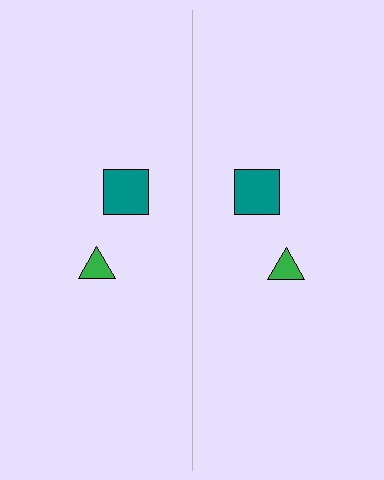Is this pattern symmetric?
Yes, this pattern has bilateral (reflection) symmetry.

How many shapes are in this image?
There are 4 shapes in this image.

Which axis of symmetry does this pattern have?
The pattern has a vertical axis of symmetry running through the center of the image.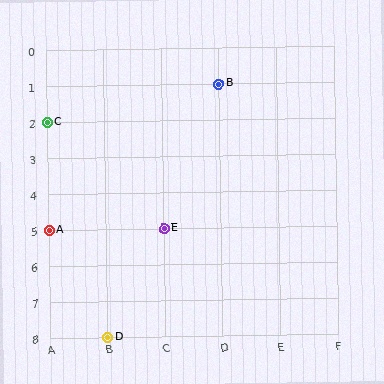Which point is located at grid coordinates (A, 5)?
Point A is at (A, 5).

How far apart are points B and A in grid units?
Points B and A are 3 columns and 4 rows apart (about 5.0 grid units diagonally).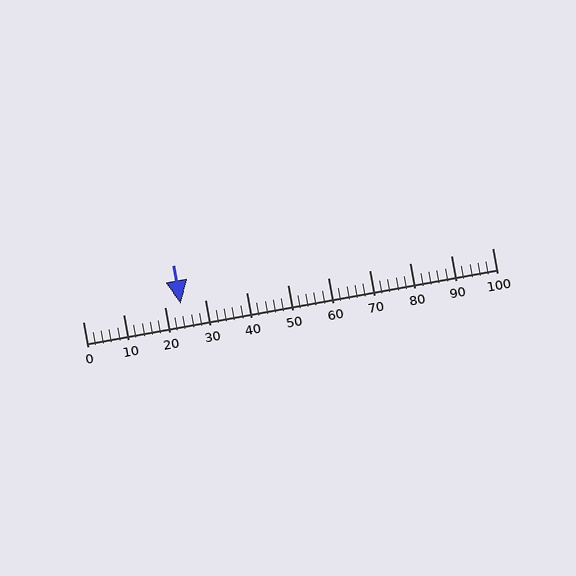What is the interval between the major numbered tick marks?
The major tick marks are spaced 10 units apart.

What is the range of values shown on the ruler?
The ruler shows values from 0 to 100.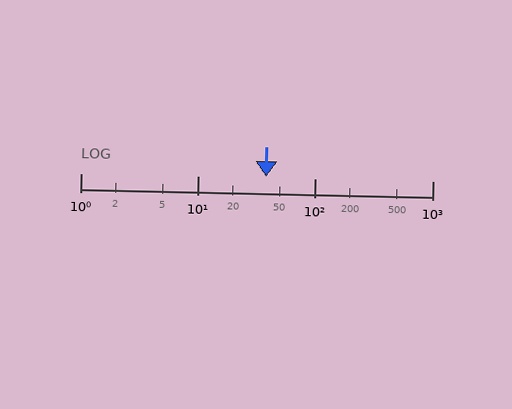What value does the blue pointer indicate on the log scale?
The pointer indicates approximately 38.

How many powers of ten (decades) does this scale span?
The scale spans 3 decades, from 1 to 1000.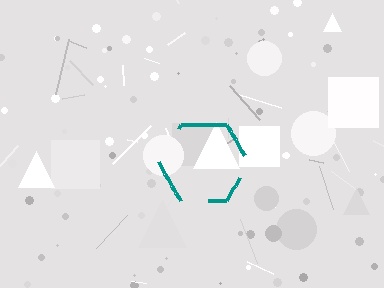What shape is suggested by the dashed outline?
The dashed outline suggests a hexagon.